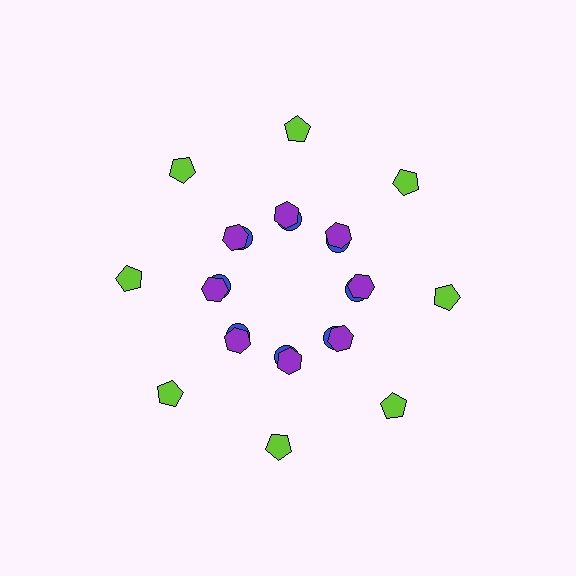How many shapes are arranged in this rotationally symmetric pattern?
There are 24 shapes, arranged in 8 groups of 3.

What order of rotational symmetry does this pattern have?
This pattern has 8-fold rotational symmetry.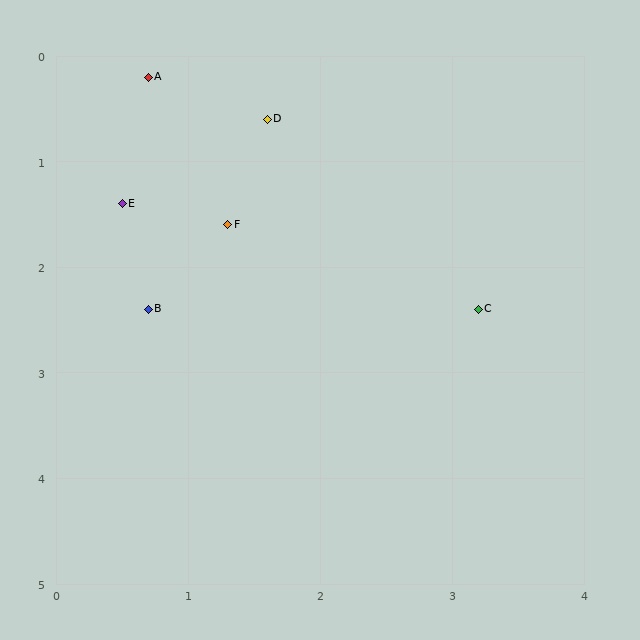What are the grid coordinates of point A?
Point A is at approximately (0.7, 0.2).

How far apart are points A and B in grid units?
Points A and B are about 2.2 grid units apart.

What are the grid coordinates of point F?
Point F is at approximately (1.3, 1.6).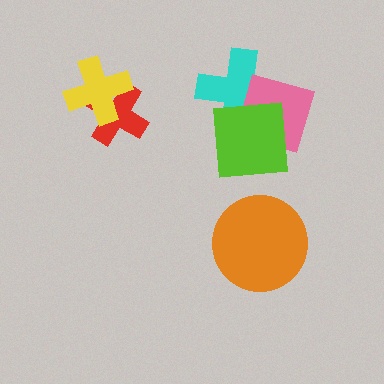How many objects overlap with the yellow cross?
1 object overlaps with the yellow cross.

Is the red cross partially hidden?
Yes, it is partially covered by another shape.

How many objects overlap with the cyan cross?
2 objects overlap with the cyan cross.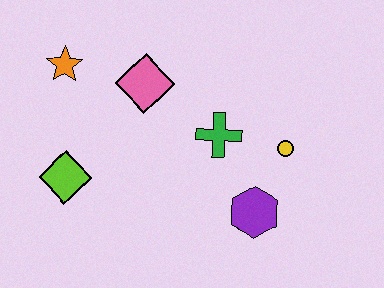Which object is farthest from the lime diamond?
The yellow circle is farthest from the lime diamond.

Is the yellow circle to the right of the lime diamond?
Yes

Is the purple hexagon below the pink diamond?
Yes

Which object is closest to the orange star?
The pink diamond is closest to the orange star.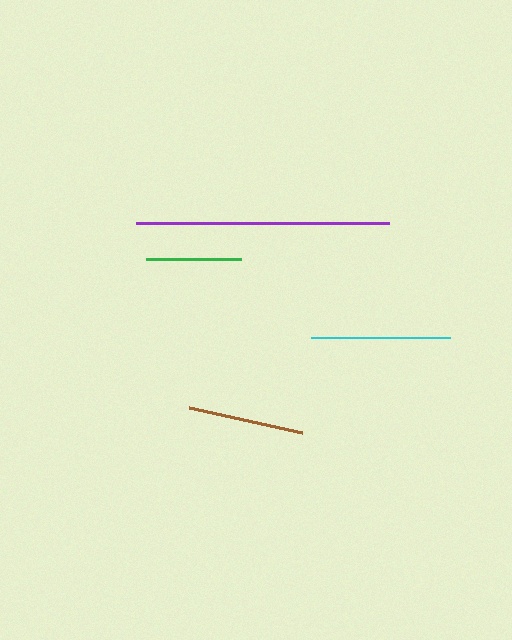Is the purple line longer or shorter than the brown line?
The purple line is longer than the brown line.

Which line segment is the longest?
The purple line is the longest at approximately 253 pixels.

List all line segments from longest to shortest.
From longest to shortest: purple, cyan, brown, green.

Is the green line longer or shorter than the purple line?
The purple line is longer than the green line.